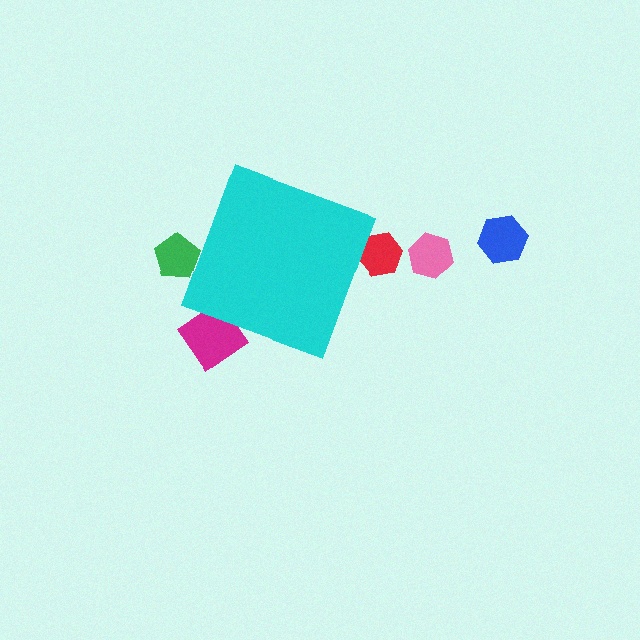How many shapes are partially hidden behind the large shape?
3 shapes are partially hidden.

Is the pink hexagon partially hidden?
No, the pink hexagon is fully visible.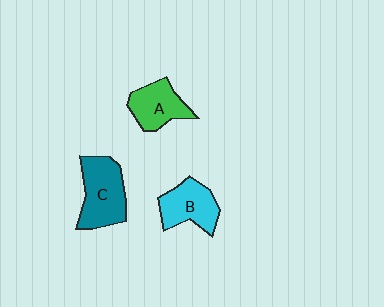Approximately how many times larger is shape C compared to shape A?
Approximately 1.3 times.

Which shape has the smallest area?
Shape A (green).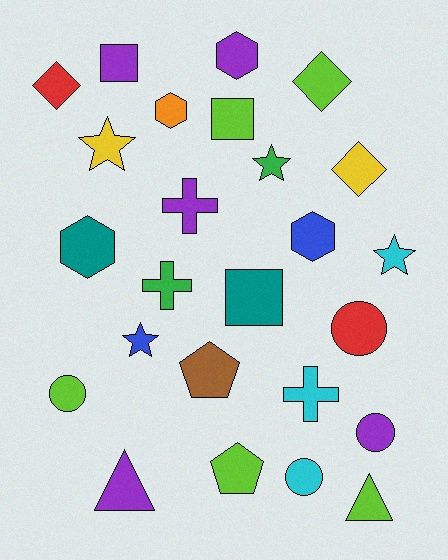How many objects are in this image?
There are 25 objects.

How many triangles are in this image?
There are 2 triangles.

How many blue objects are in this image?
There are 2 blue objects.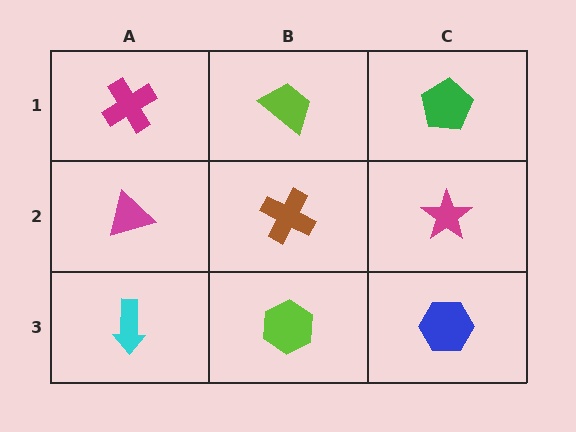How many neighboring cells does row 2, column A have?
3.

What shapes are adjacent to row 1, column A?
A magenta triangle (row 2, column A), a lime trapezoid (row 1, column B).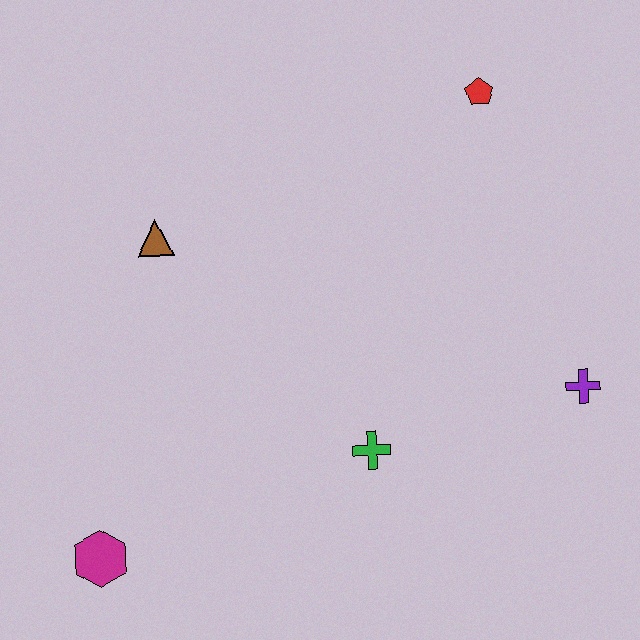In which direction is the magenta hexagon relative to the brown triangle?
The magenta hexagon is below the brown triangle.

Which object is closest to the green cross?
The purple cross is closest to the green cross.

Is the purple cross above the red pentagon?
No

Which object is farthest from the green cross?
The red pentagon is farthest from the green cross.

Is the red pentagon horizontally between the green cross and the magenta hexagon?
No